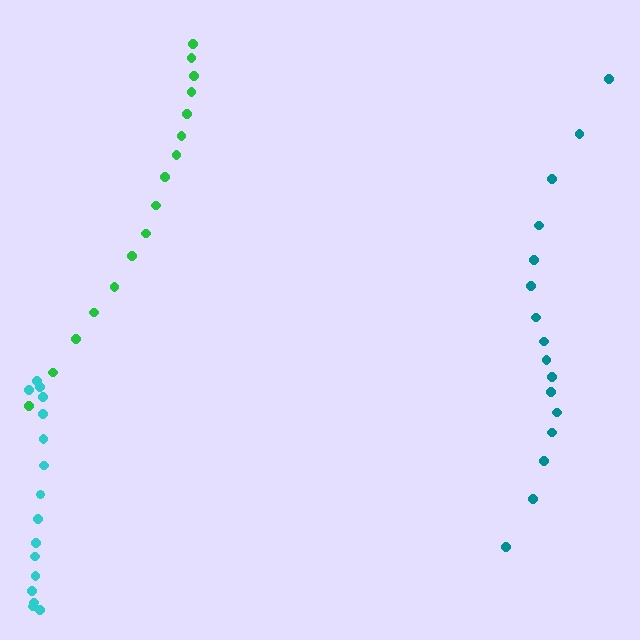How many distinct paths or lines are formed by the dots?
There are 3 distinct paths.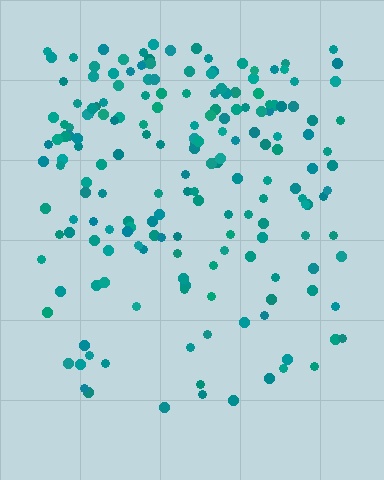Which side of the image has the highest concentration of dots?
The top.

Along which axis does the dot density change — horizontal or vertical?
Vertical.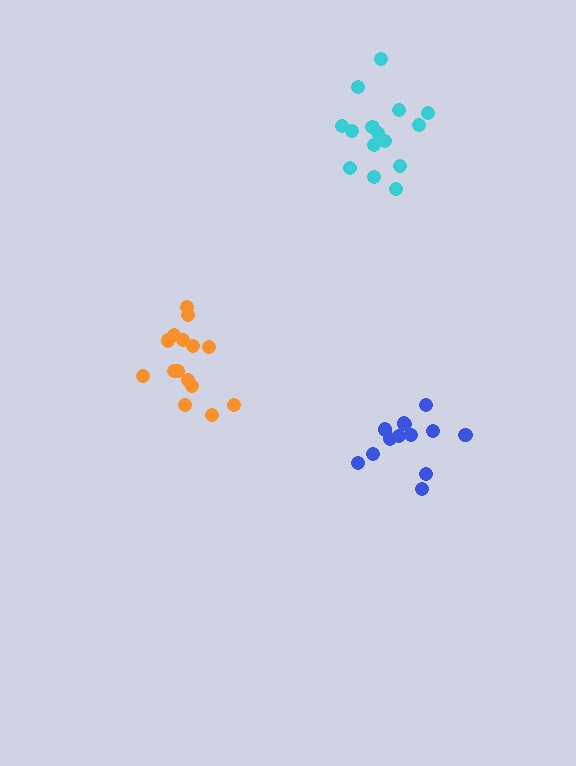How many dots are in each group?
Group 1: 15 dots, Group 2: 15 dots, Group 3: 13 dots (43 total).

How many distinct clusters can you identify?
There are 3 distinct clusters.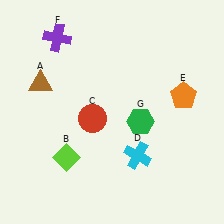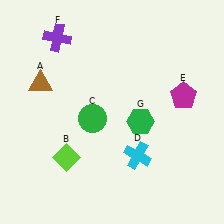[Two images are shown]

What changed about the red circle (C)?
In Image 1, C is red. In Image 2, it changed to green.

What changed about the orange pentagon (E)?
In Image 1, E is orange. In Image 2, it changed to magenta.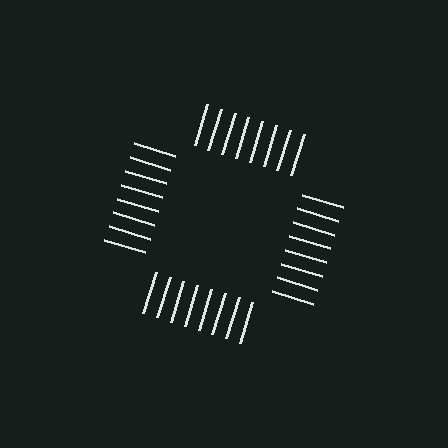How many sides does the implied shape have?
4 sides — the line-ends trace a square.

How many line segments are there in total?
32 — 8 along each of the 4 edges.